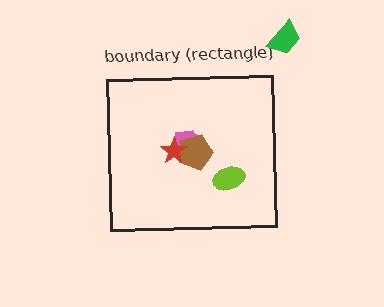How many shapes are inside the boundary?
4 inside, 1 outside.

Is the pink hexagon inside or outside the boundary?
Inside.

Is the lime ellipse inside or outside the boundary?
Inside.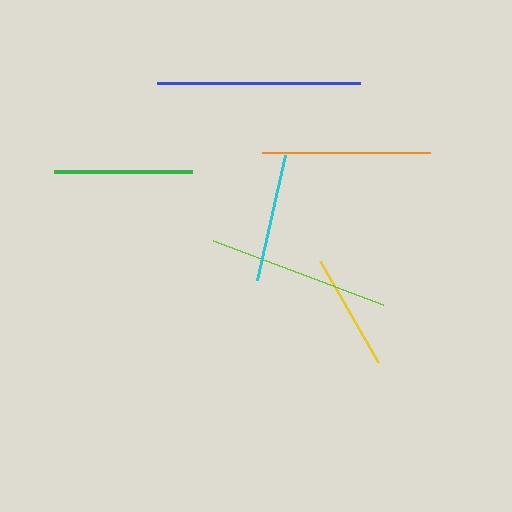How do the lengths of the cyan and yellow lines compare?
The cyan and yellow lines are approximately the same length.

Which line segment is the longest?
The blue line is the longest at approximately 203 pixels.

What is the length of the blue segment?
The blue segment is approximately 203 pixels long.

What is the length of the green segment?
The green segment is approximately 137 pixels long.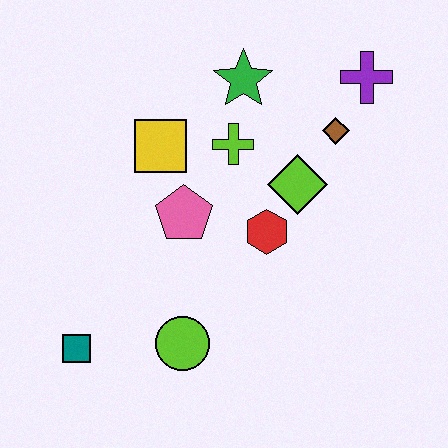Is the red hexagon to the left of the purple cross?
Yes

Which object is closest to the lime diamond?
The red hexagon is closest to the lime diamond.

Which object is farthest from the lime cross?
The teal square is farthest from the lime cross.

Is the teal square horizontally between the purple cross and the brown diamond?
No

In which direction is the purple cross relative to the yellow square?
The purple cross is to the right of the yellow square.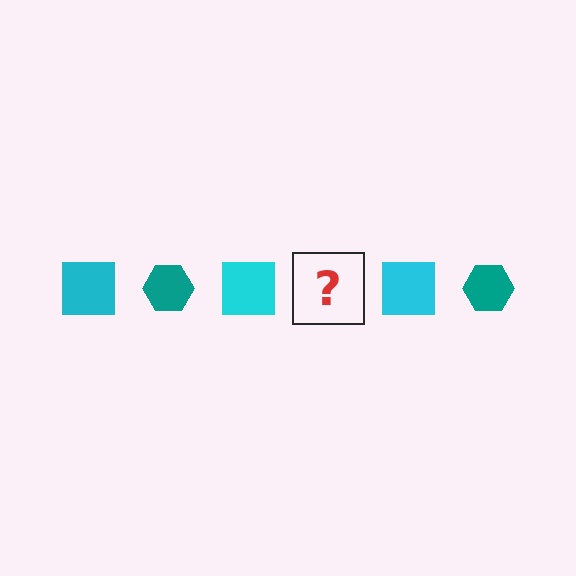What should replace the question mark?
The question mark should be replaced with a teal hexagon.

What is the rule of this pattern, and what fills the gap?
The rule is that the pattern alternates between cyan square and teal hexagon. The gap should be filled with a teal hexagon.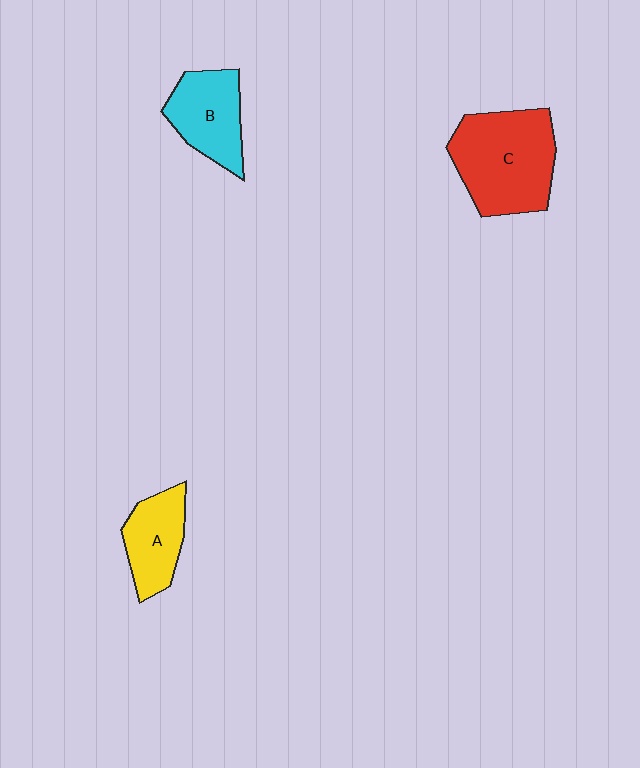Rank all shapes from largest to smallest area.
From largest to smallest: C (red), B (cyan), A (yellow).